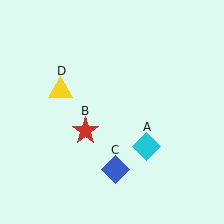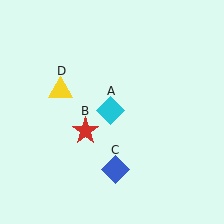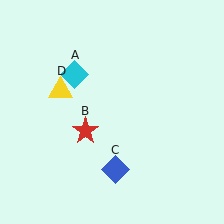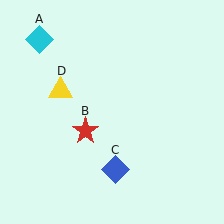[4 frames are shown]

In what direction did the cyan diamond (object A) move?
The cyan diamond (object A) moved up and to the left.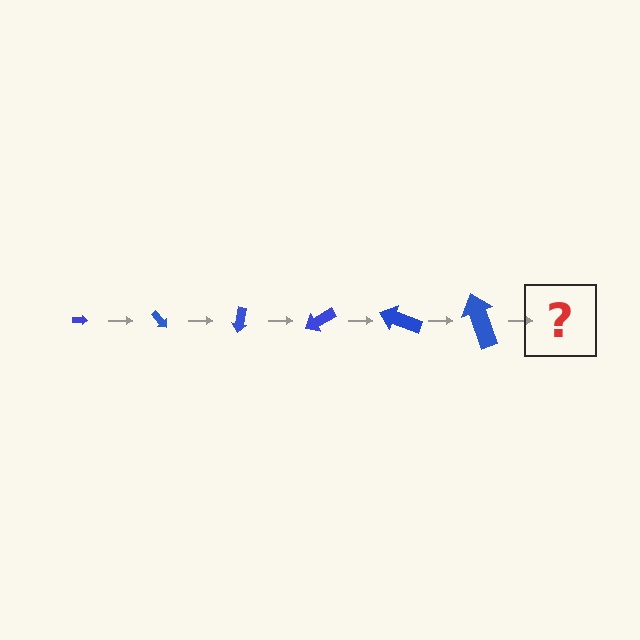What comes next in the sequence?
The next element should be an arrow, larger than the previous one and rotated 300 degrees from the start.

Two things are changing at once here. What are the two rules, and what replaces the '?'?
The two rules are that the arrow grows larger each step and it rotates 50 degrees each step. The '?' should be an arrow, larger than the previous one and rotated 300 degrees from the start.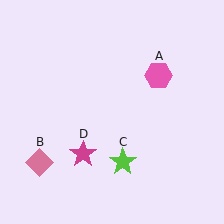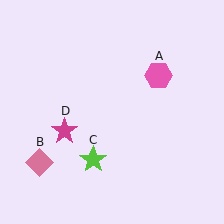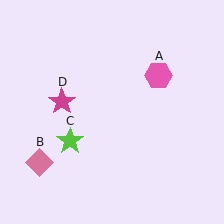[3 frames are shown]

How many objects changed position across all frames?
2 objects changed position: lime star (object C), magenta star (object D).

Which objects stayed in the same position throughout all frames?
Pink hexagon (object A) and pink diamond (object B) remained stationary.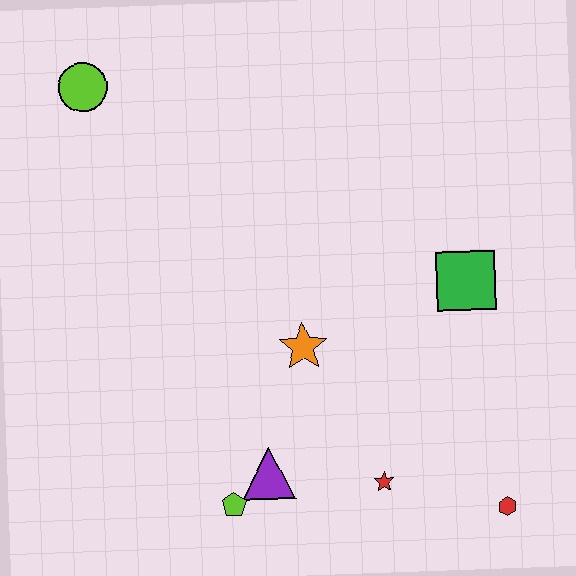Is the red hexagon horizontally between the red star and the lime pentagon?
No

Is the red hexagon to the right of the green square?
Yes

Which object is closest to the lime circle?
The orange star is closest to the lime circle.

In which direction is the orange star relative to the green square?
The orange star is to the left of the green square.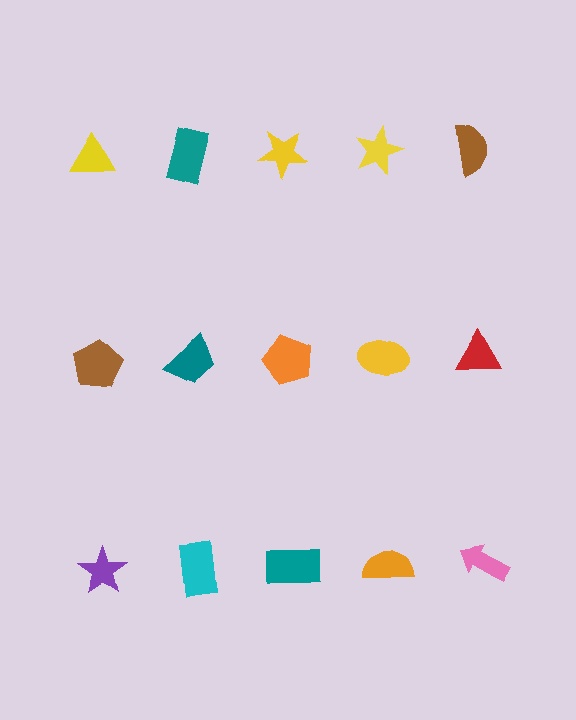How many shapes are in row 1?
5 shapes.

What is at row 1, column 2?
A teal rectangle.